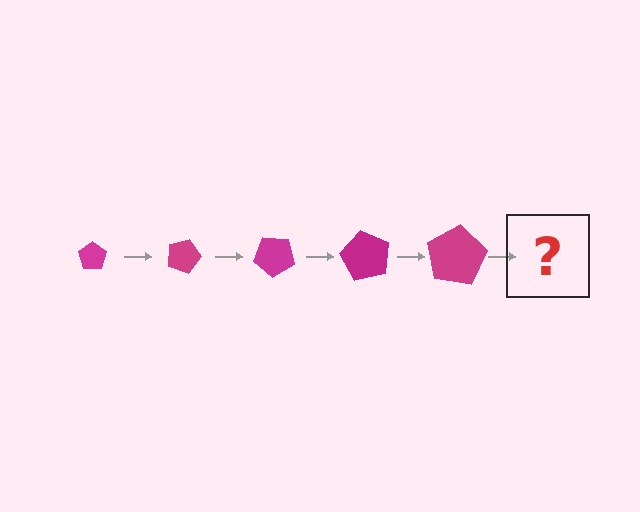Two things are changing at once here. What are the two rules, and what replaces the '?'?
The two rules are that the pentagon grows larger each step and it rotates 20 degrees each step. The '?' should be a pentagon, larger than the previous one and rotated 100 degrees from the start.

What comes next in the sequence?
The next element should be a pentagon, larger than the previous one and rotated 100 degrees from the start.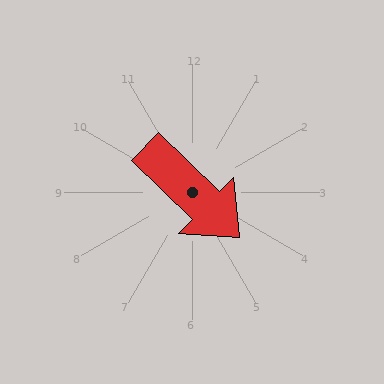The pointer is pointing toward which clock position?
Roughly 4 o'clock.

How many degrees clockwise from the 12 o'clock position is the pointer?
Approximately 134 degrees.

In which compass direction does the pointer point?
Southeast.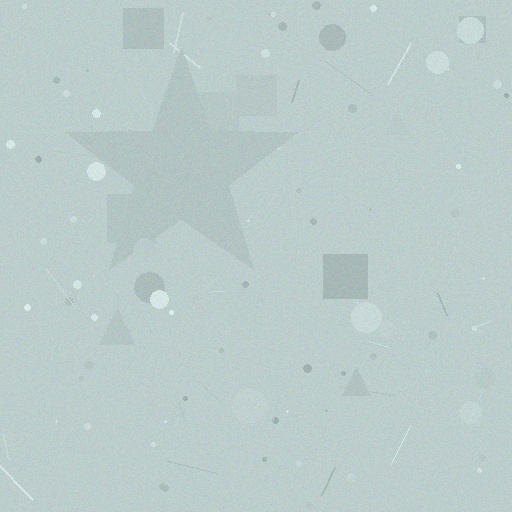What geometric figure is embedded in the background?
A star is embedded in the background.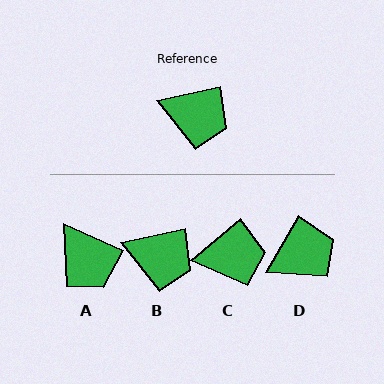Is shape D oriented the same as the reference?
No, it is off by about 48 degrees.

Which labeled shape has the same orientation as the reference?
B.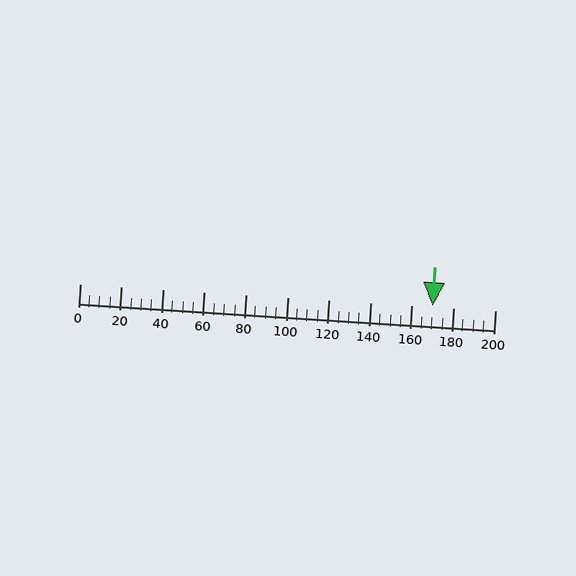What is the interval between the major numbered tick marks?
The major tick marks are spaced 20 units apart.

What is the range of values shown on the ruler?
The ruler shows values from 0 to 200.